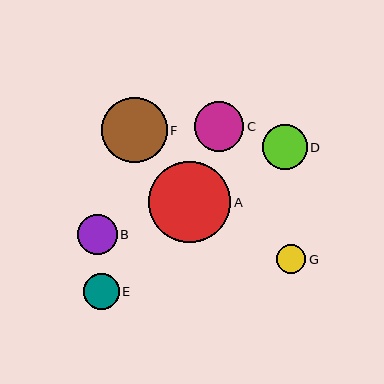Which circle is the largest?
Circle A is the largest with a size of approximately 82 pixels.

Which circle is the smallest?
Circle G is the smallest with a size of approximately 29 pixels.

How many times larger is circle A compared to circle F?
Circle A is approximately 1.2 times the size of circle F.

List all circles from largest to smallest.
From largest to smallest: A, F, C, D, B, E, G.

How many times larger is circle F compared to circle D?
Circle F is approximately 1.5 times the size of circle D.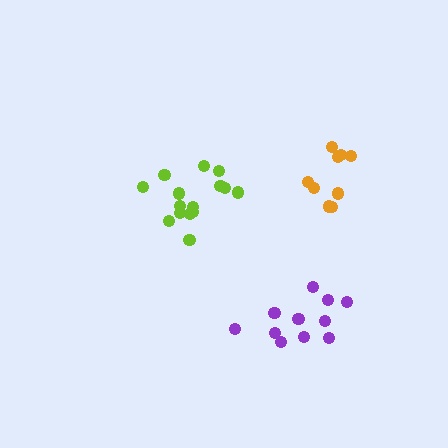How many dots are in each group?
Group 1: 15 dots, Group 2: 11 dots, Group 3: 9 dots (35 total).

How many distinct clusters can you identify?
There are 3 distinct clusters.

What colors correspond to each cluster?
The clusters are colored: lime, purple, orange.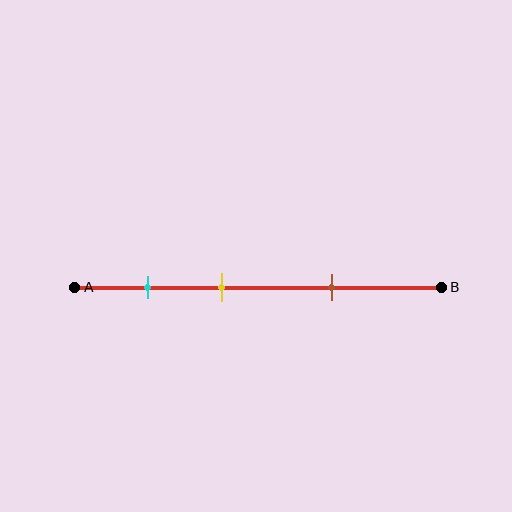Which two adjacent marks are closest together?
The cyan and yellow marks are the closest adjacent pair.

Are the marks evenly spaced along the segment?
Yes, the marks are approximately evenly spaced.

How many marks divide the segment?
There are 3 marks dividing the segment.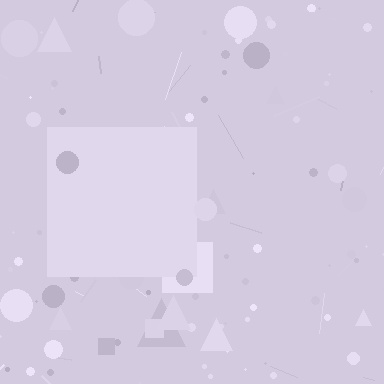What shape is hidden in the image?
A square is hidden in the image.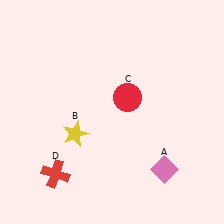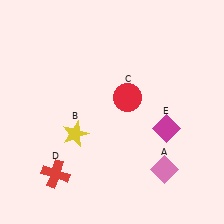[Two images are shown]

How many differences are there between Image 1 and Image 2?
There is 1 difference between the two images.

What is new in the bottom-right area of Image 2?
A magenta diamond (E) was added in the bottom-right area of Image 2.